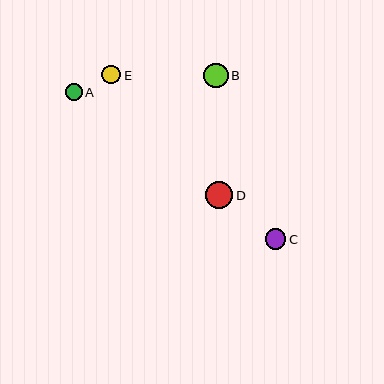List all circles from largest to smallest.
From largest to smallest: D, B, C, E, A.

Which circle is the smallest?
Circle A is the smallest with a size of approximately 17 pixels.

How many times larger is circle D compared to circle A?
Circle D is approximately 1.6 times the size of circle A.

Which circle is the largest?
Circle D is the largest with a size of approximately 27 pixels.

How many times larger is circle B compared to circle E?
Circle B is approximately 1.3 times the size of circle E.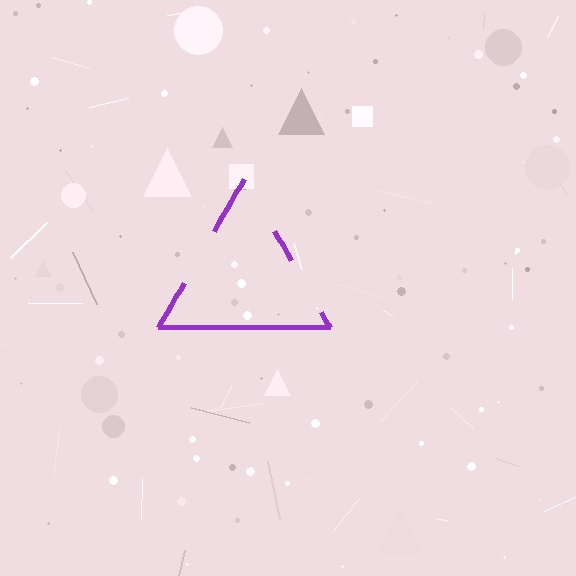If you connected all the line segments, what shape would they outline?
They would outline a triangle.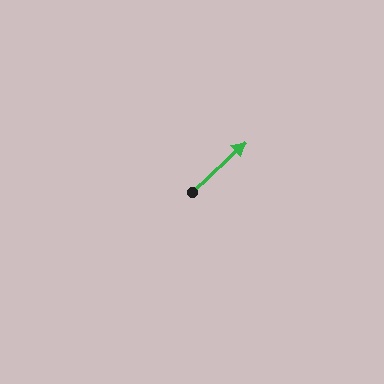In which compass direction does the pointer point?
Northeast.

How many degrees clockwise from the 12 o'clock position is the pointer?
Approximately 47 degrees.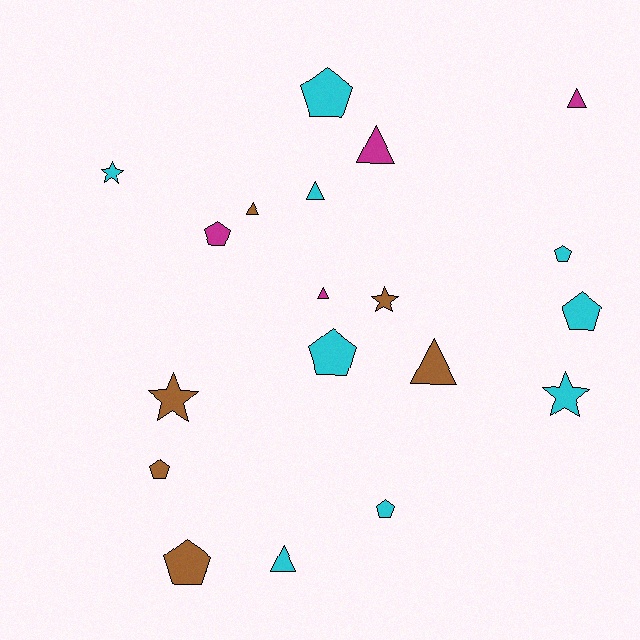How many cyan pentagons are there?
There are 5 cyan pentagons.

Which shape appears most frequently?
Pentagon, with 8 objects.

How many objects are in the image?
There are 19 objects.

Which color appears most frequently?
Cyan, with 9 objects.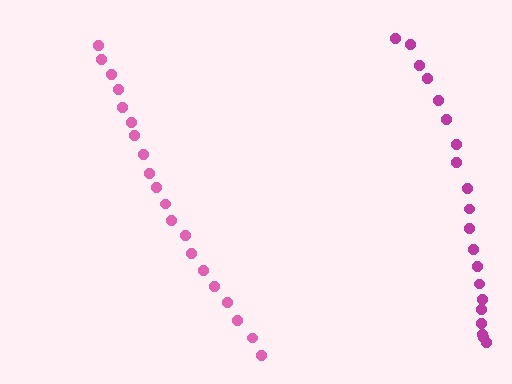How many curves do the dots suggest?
There are 2 distinct paths.